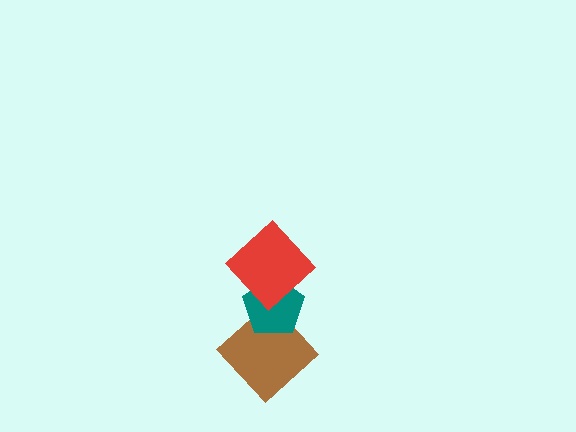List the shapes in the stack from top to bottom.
From top to bottom: the red diamond, the teal pentagon, the brown diamond.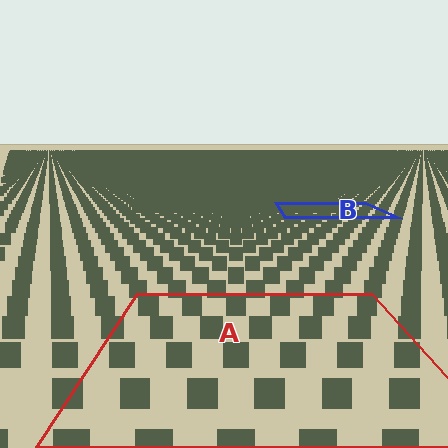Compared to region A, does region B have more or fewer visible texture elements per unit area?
Region B has more texture elements per unit area — they are packed more densely because it is farther away.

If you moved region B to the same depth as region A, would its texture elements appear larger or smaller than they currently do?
They would appear larger. At a closer depth, the same texture elements are projected at a bigger on-screen size.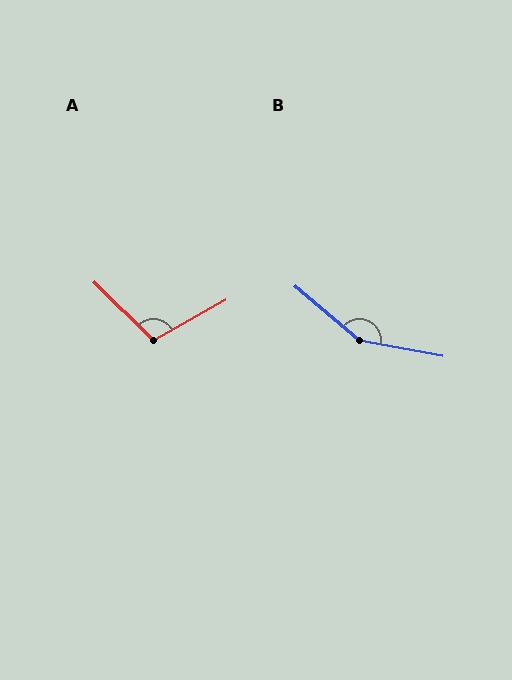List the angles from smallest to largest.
A (106°), B (150°).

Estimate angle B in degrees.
Approximately 150 degrees.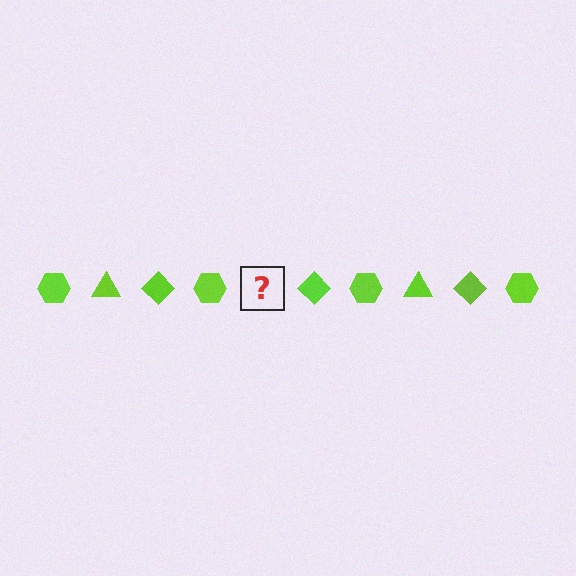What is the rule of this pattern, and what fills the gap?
The rule is that the pattern cycles through hexagon, triangle, diamond shapes in lime. The gap should be filled with a lime triangle.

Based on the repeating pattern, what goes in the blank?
The blank should be a lime triangle.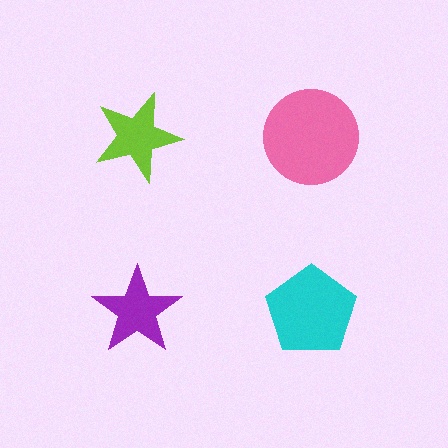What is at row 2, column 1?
A purple star.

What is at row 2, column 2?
A cyan pentagon.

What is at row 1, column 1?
A lime star.